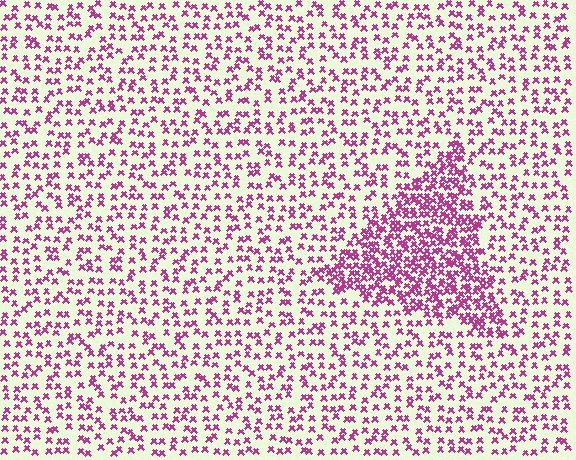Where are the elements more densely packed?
The elements are more densely packed inside the triangle boundary.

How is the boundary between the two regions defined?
The boundary is defined by a change in element density (approximately 2.2x ratio). All elements are the same color, size, and shape.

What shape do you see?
I see a triangle.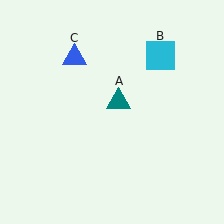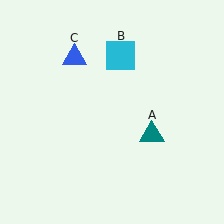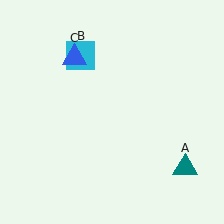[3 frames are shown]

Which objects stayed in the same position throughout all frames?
Blue triangle (object C) remained stationary.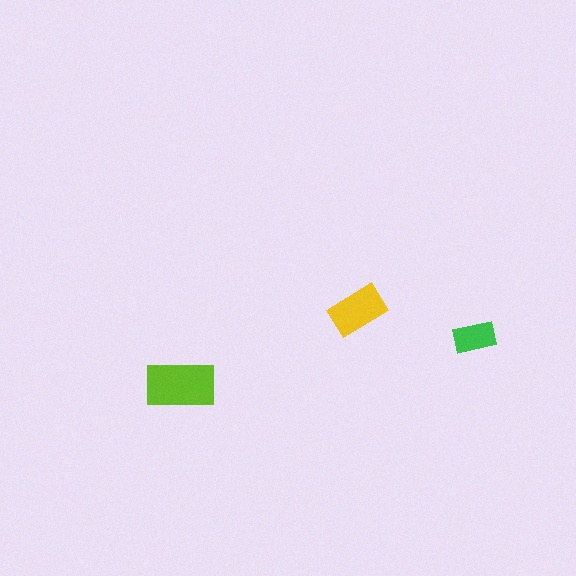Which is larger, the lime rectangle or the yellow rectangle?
The lime one.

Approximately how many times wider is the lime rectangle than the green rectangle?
About 1.5 times wider.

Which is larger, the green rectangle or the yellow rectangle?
The yellow one.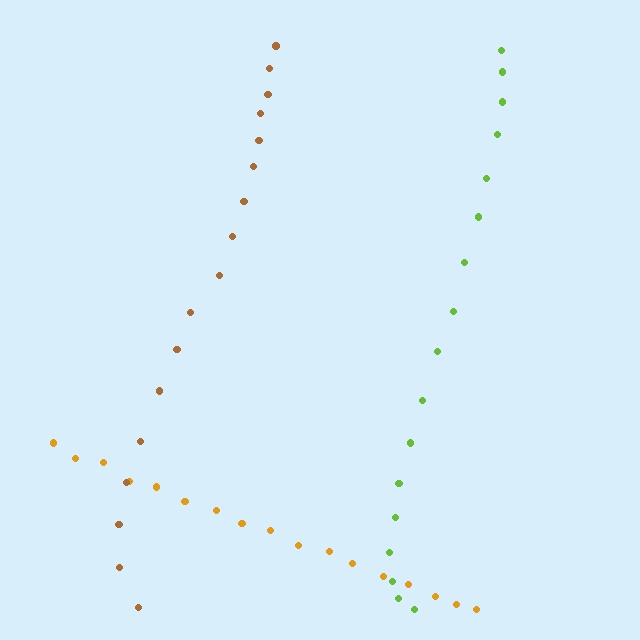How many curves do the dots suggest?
There are 3 distinct paths.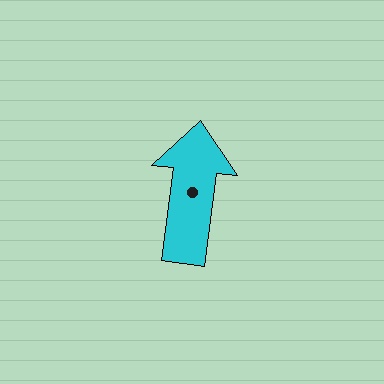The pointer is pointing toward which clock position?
Roughly 12 o'clock.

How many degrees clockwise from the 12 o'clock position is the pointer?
Approximately 7 degrees.